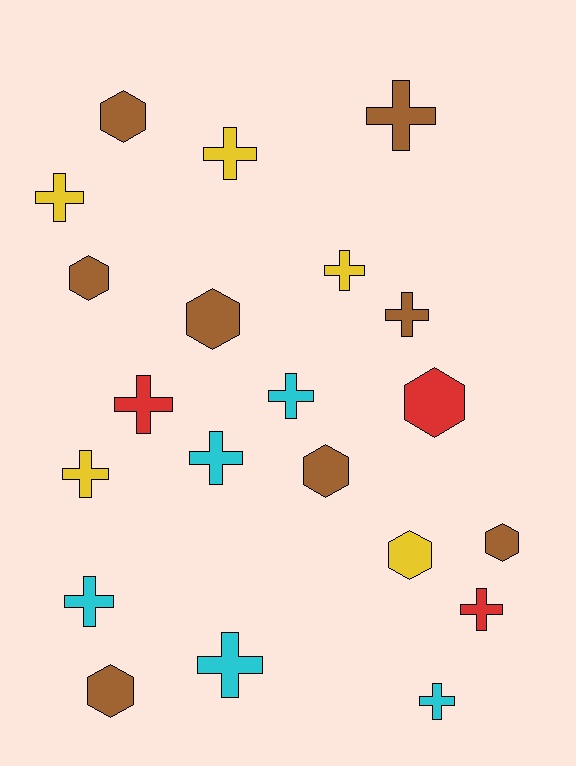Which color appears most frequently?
Brown, with 8 objects.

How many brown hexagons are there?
There are 6 brown hexagons.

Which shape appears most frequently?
Cross, with 13 objects.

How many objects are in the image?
There are 21 objects.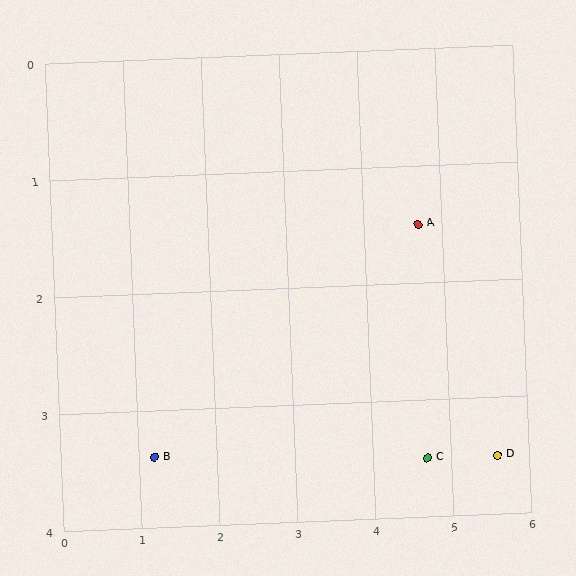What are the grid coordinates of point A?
Point A is at approximately (4.7, 1.5).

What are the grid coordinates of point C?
Point C is at approximately (4.7, 3.5).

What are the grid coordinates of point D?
Point D is at approximately (5.6, 3.5).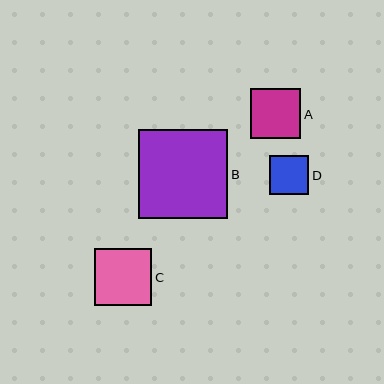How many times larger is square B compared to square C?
Square B is approximately 1.6 times the size of square C.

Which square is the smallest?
Square D is the smallest with a size of approximately 39 pixels.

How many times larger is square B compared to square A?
Square B is approximately 1.8 times the size of square A.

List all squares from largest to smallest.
From largest to smallest: B, C, A, D.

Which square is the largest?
Square B is the largest with a size of approximately 89 pixels.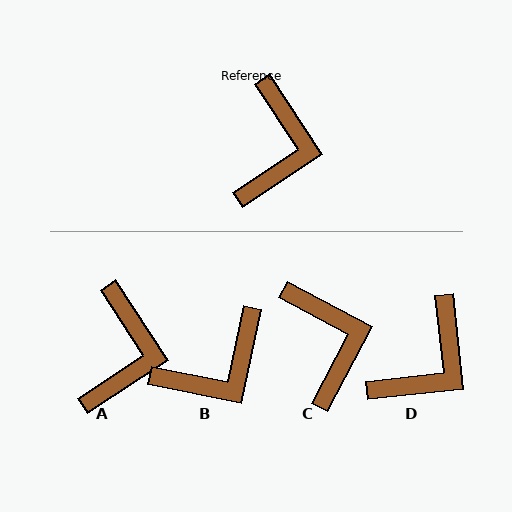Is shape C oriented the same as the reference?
No, it is off by about 29 degrees.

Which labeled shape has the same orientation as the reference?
A.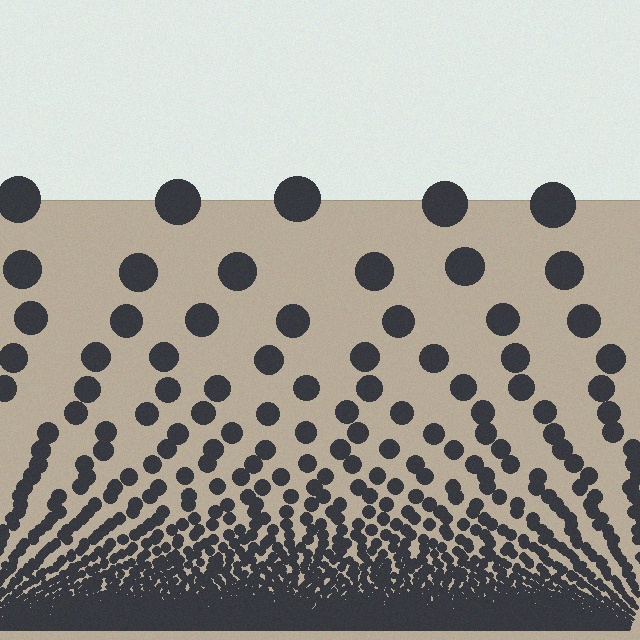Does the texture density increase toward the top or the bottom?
Density increases toward the bottom.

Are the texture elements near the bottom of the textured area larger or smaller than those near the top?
Smaller. The gradient is inverted — elements near the bottom are smaller and denser.